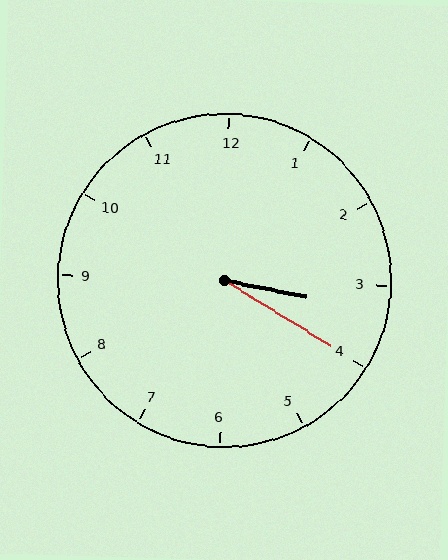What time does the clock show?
3:20.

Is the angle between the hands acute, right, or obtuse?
It is acute.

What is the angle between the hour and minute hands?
Approximately 20 degrees.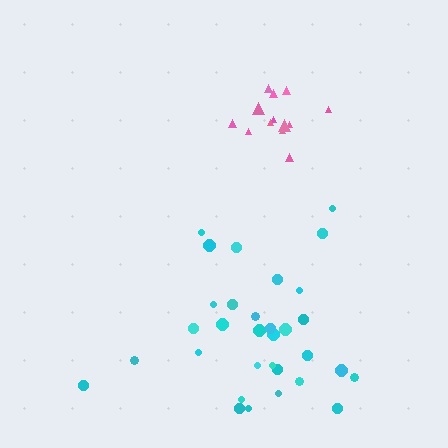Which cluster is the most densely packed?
Pink.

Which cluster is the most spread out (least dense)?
Cyan.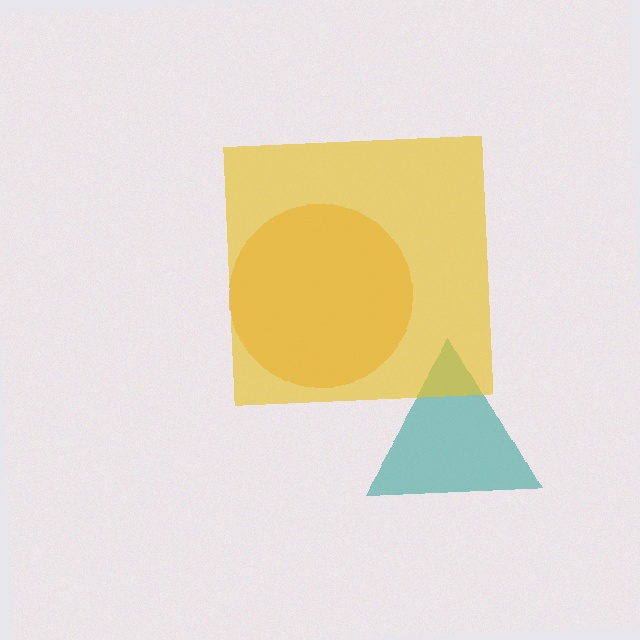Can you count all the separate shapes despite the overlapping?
Yes, there are 3 separate shapes.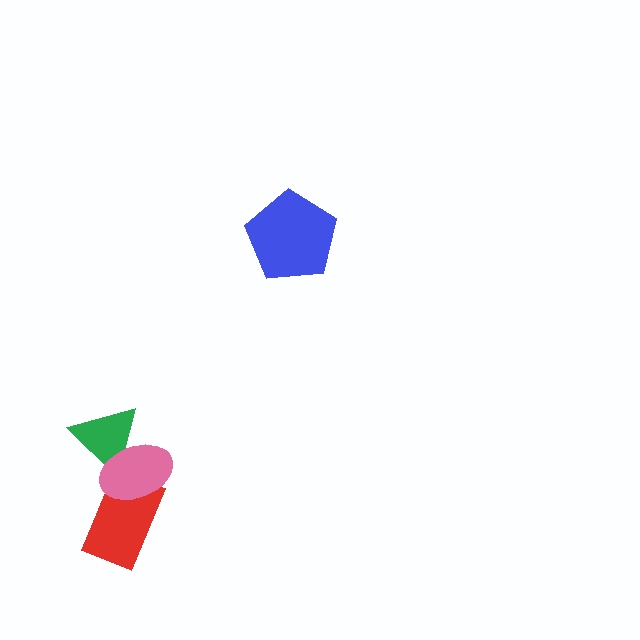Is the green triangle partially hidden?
Yes, it is partially covered by another shape.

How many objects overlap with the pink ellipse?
2 objects overlap with the pink ellipse.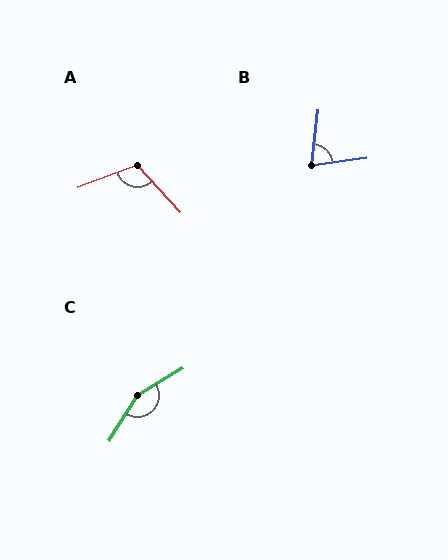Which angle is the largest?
C, at approximately 153 degrees.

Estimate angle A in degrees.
Approximately 112 degrees.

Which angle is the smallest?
B, at approximately 76 degrees.